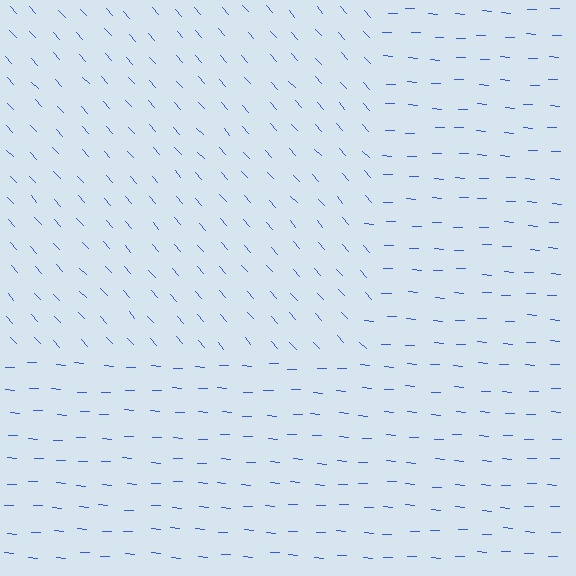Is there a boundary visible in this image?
Yes, there is a texture boundary formed by a change in line orientation.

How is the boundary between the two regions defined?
The boundary is defined purely by a change in line orientation (approximately 45 degrees difference). All lines are the same color and thickness.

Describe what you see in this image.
The image is filled with small blue line segments. A rectangle region in the image has lines oriented differently from the surrounding lines, creating a visible texture boundary.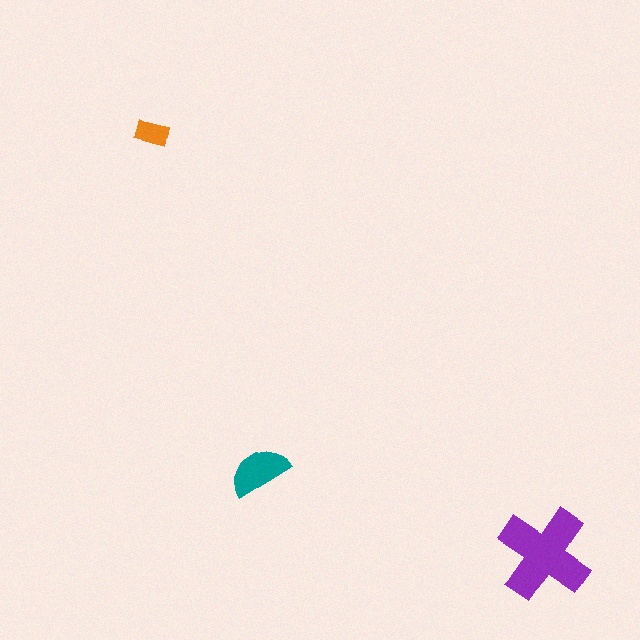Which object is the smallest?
The orange rectangle.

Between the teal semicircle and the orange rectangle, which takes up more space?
The teal semicircle.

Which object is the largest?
The purple cross.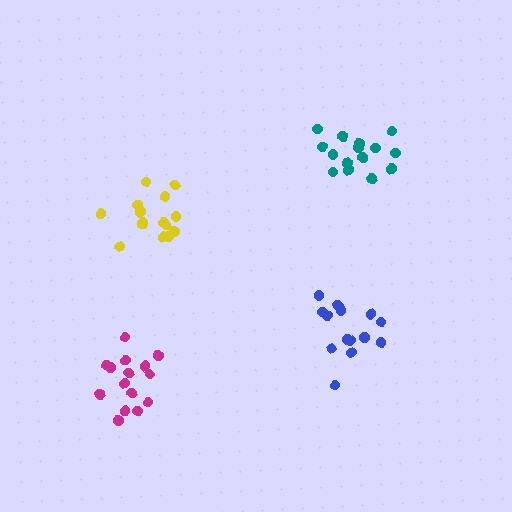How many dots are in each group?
Group 1: 15 dots, Group 2: 15 dots, Group 3: 15 dots, Group 4: 15 dots (60 total).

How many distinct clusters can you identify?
There are 4 distinct clusters.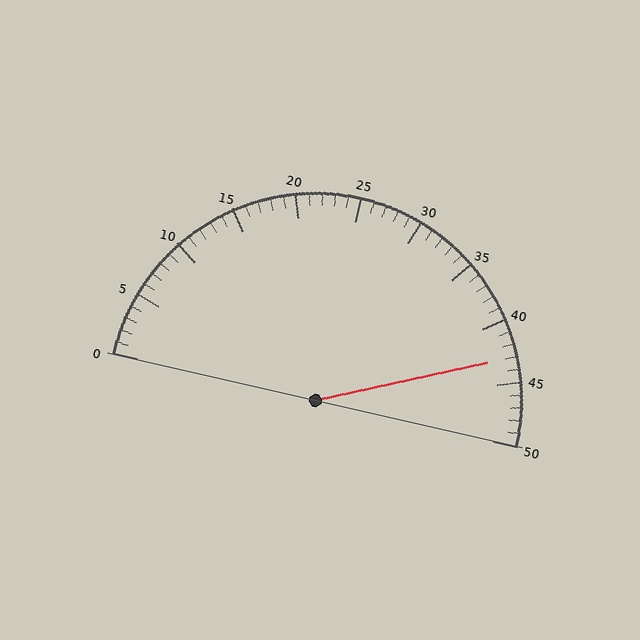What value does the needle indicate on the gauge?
The needle indicates approximately 43.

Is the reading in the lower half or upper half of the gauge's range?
The reading is in the upper half of the range (0 to 50).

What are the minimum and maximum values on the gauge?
The gauge ranges from 0 to 50.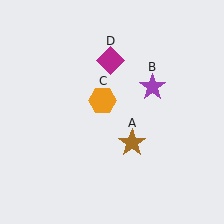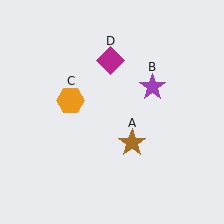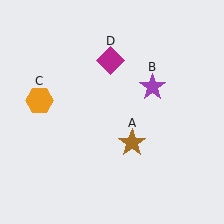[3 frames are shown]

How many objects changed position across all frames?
1 object changed position: orange hexagon (object C).